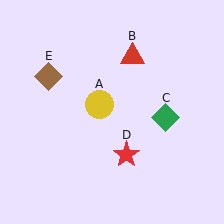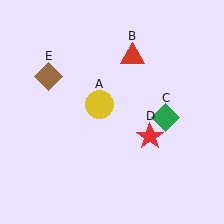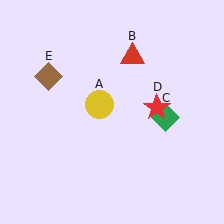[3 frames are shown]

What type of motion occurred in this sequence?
The red star (object D) rotated counterclockwise around the center of the scene.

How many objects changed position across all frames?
1 object changed position: red star (object D).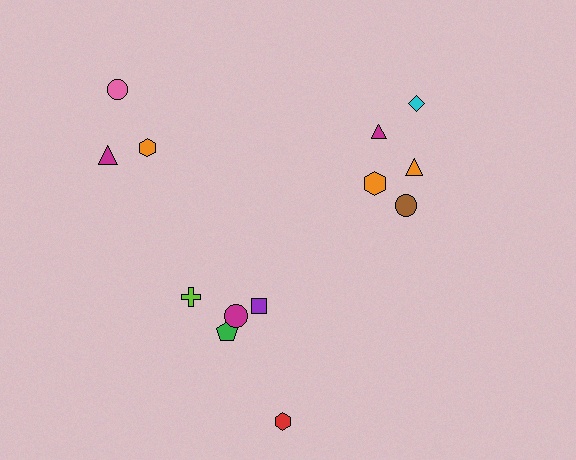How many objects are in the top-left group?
There are 3 objects.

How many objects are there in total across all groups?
There are 13 objects.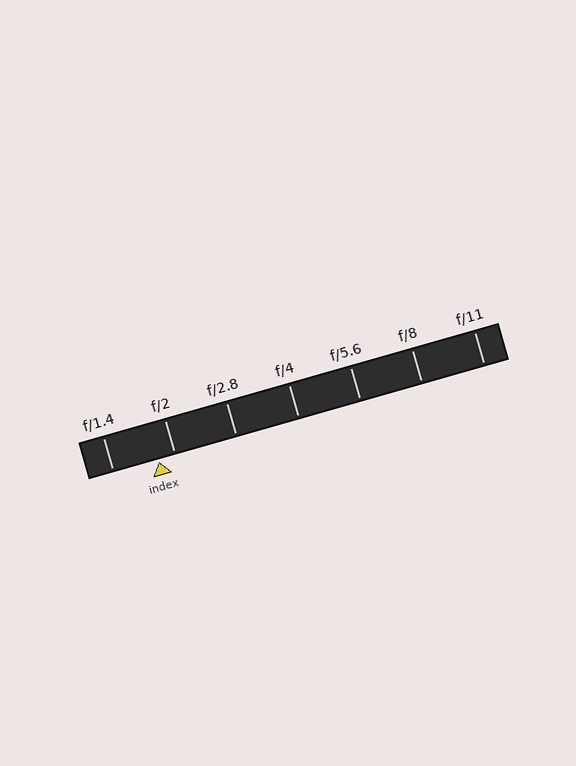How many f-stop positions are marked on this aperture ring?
There are 7 f-stop positions marked.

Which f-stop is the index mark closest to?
The index mark is closest to f/2.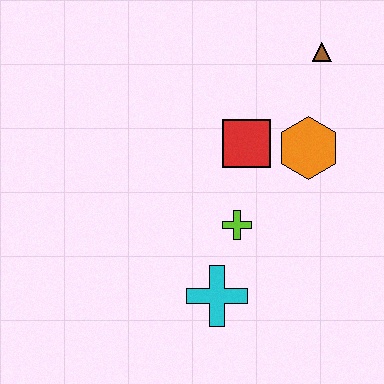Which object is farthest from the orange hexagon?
The cyan cross is farthest from the orange hexagon.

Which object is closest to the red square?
The orange hexagon is closest to the red square.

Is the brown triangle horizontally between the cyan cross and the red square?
No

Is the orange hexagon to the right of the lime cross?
Yes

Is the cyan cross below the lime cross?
Yes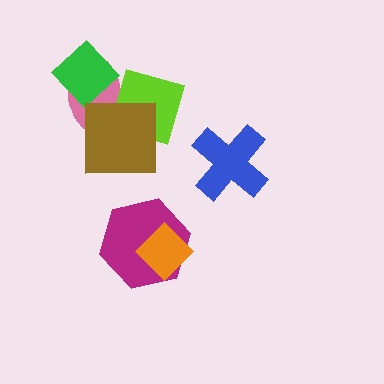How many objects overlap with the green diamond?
1 object overlaps with the green diamond.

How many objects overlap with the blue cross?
0 objects overlap with the blue cross.